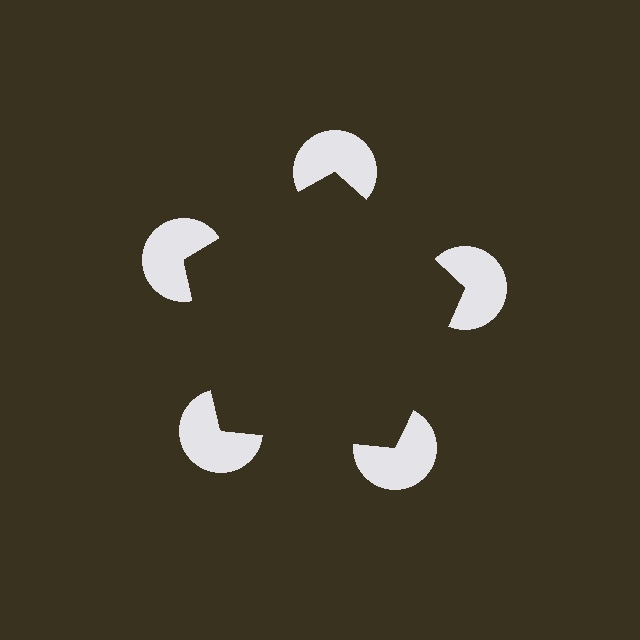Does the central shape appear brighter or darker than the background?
It typically appears slightly darker than the background, even though no actual brightness change is drawn.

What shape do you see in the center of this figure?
An illusory pentagon — its edges are inferred from the aligned wedge cuts in the pac-man discs, not physically drawn.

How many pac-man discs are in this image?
There are 5 — one at each vertex of the illusory pentagon.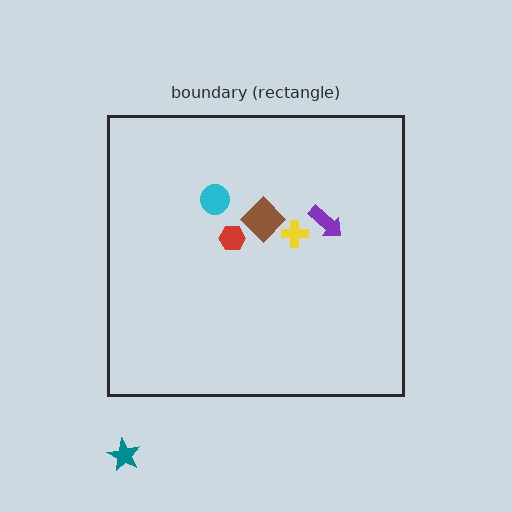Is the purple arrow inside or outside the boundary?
Inside.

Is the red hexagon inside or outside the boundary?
Inside.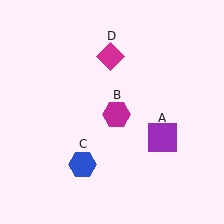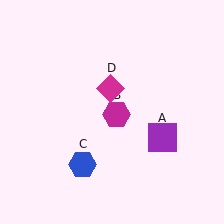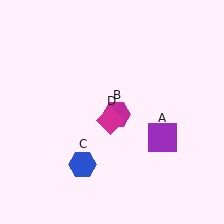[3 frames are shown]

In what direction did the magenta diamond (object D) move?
The magenta diamond (object D) moved down.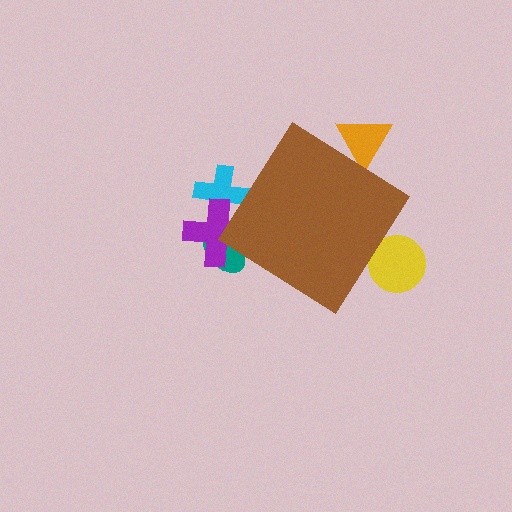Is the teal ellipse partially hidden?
Yes, the teal ellipse is partially hidden behind the brown diamond.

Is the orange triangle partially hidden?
Yes, the orange triangle is partially hidden behind the brown diamond.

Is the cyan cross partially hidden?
Yes, the cyan cross is partially hidden behind the brown diamond.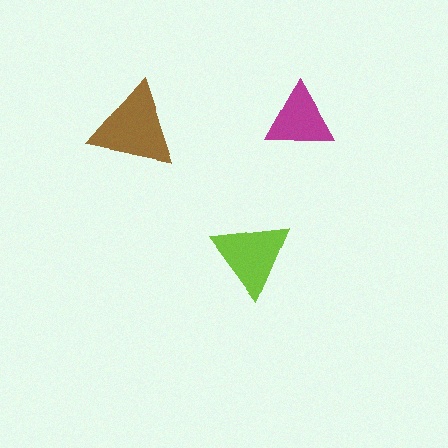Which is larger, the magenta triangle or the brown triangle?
The brown one.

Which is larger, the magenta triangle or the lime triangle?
The lime one.